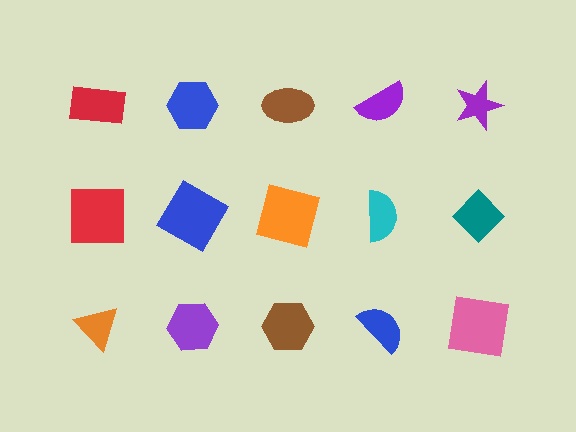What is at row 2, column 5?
A teal diamond.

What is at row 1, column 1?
A red rectangle.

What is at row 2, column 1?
A red square.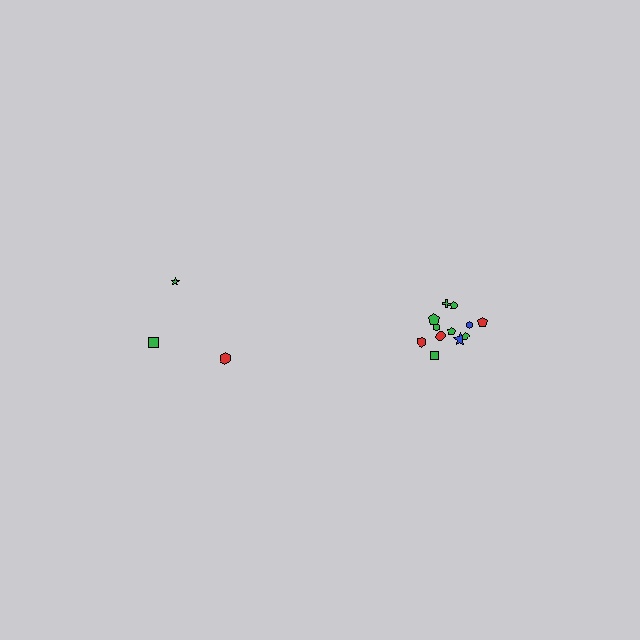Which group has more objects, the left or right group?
The right group.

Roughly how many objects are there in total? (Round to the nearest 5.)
Roughly 15 objects in total.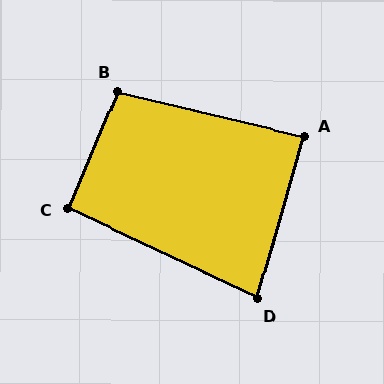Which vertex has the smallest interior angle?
D, at approximately 81 degrees.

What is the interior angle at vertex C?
Approximately 93 degrees (approximately right).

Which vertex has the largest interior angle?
B, at approximately 99 degrees.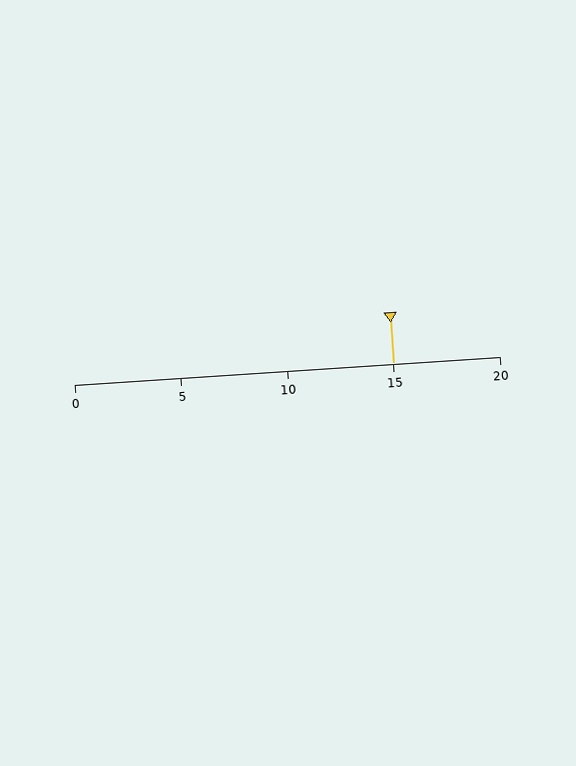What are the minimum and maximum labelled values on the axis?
The axis runs from 0 to 20.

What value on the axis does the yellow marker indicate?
The marker indicates approximately 15.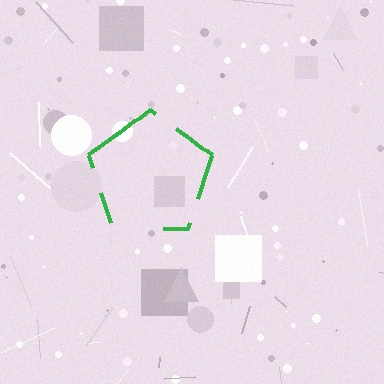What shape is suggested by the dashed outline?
The dashed outline suggests a pentagon.